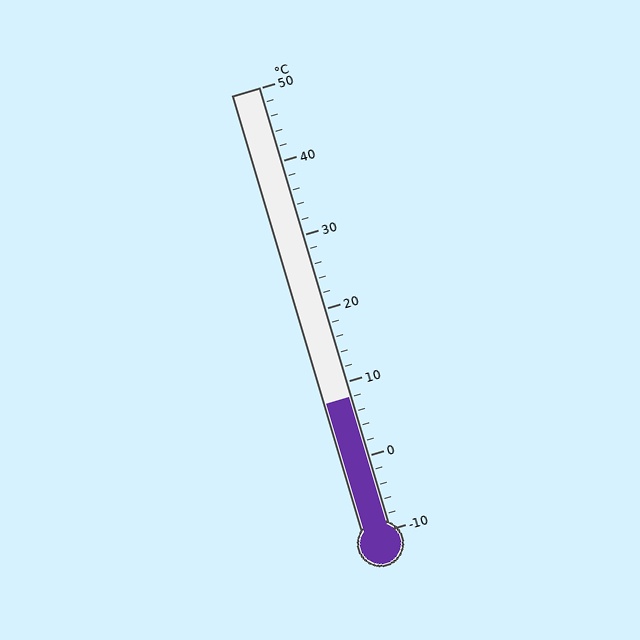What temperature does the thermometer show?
The thermometer shows approximately 8°C.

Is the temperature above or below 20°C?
The temperature is below 20°C.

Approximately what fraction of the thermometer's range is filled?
The thermometer is filled to approximately 30% of its range.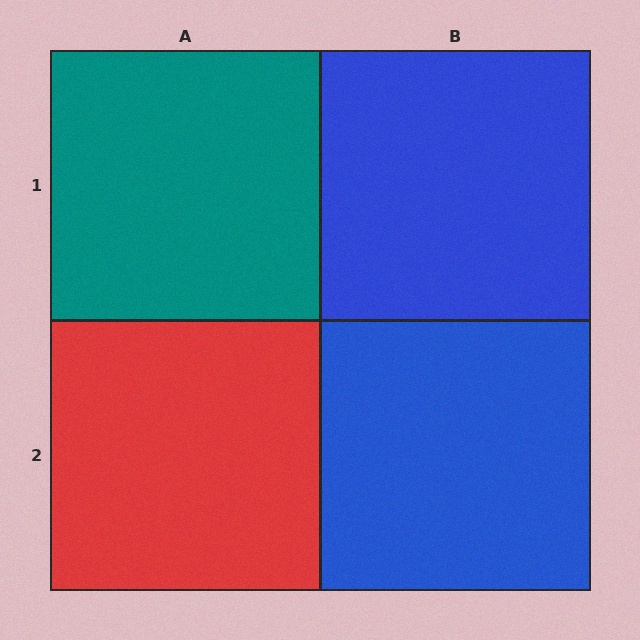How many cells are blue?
2 cells are blue.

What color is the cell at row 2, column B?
Blue.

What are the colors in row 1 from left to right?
Teal, blue.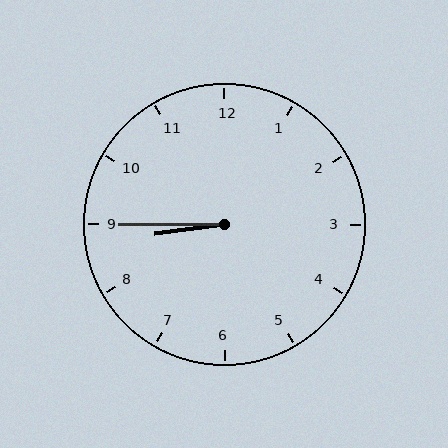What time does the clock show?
8:45.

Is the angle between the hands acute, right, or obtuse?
It is acute.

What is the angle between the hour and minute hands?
Approximately 8 degrees.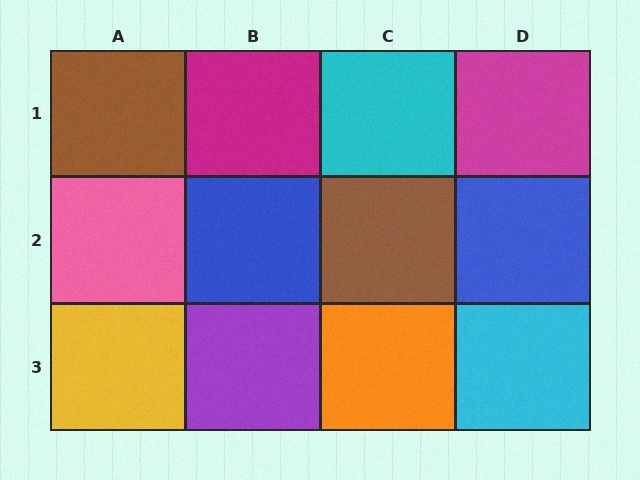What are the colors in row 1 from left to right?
Brown, magenta, cyan, magenta.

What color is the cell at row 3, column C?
Orange.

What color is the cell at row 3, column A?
Yellow.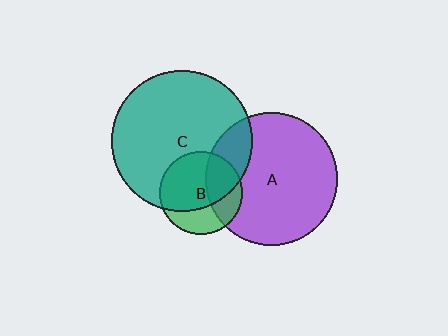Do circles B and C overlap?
Yes.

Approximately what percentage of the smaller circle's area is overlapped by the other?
Approximately 65%.